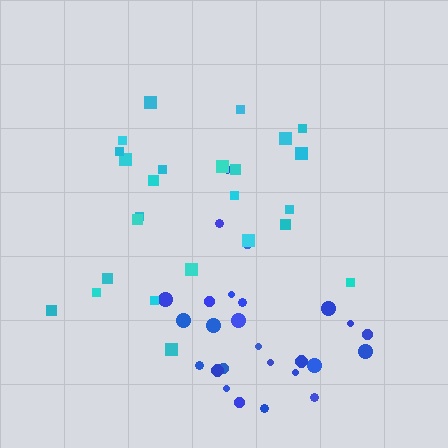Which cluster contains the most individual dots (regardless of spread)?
Blue (26).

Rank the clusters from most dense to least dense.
blue, cyan.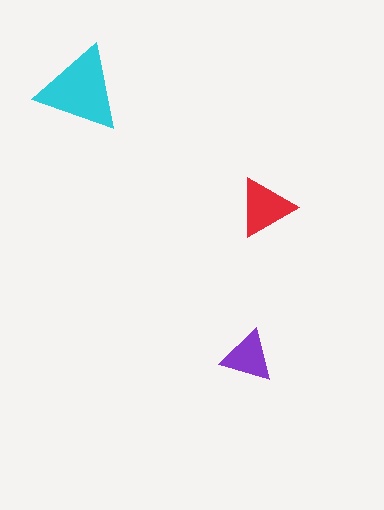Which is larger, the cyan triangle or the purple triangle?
The cyan one.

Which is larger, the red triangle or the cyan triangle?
The cyan one.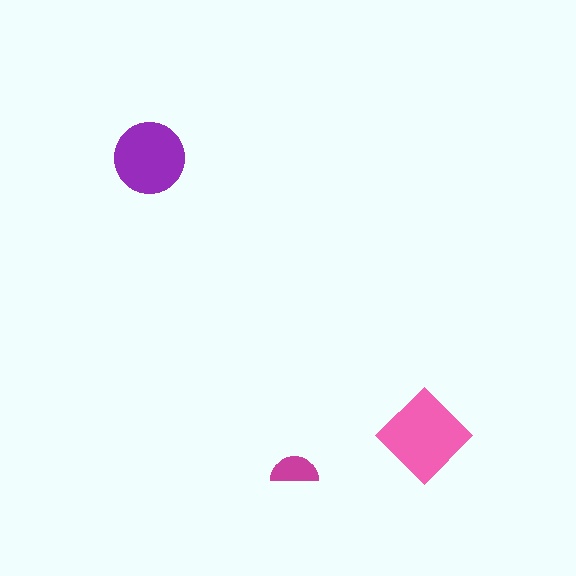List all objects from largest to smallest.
The pink diamond, the purple circle, the magenta semicircle.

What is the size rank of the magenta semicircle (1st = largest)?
3rd.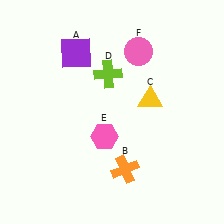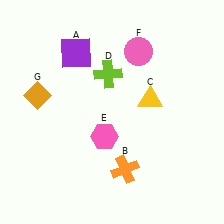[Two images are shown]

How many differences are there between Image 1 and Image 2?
There is 1 difference between the two images.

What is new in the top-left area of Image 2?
An orange diamond (G) was added in the top-left area of Image 2.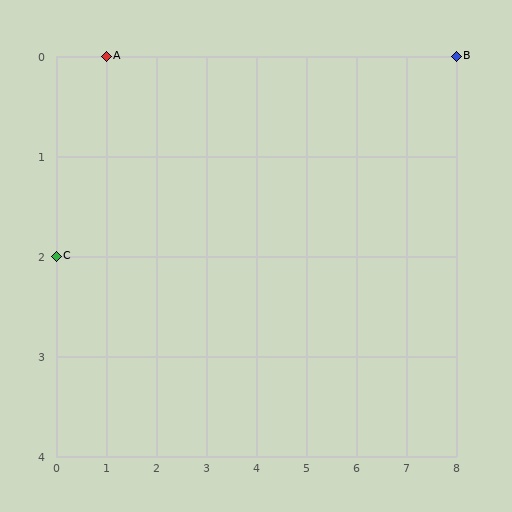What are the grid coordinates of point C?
Point C is at grid coordinates (0, 2).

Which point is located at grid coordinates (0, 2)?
Point C is at (0, 2).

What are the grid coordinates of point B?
Point B is at grid coordinates (8, 0).